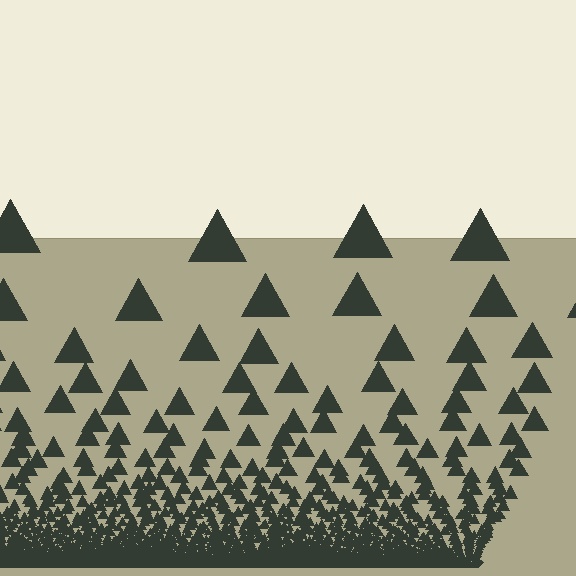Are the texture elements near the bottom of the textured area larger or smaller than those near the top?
Smaller. The gradient is inverted — elements near the bottom are smaller and denser.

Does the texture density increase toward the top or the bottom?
Density increases toward the bottom.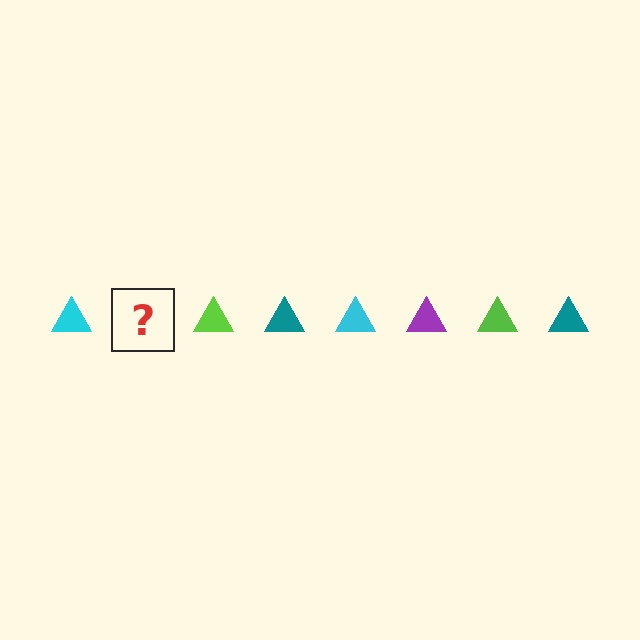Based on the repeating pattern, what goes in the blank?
The blank should be a purple triangle.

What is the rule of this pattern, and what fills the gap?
The rule is that the pattern cycles through cyan, purple, lime, teal triangles. The gap should be filled with a purple triangle.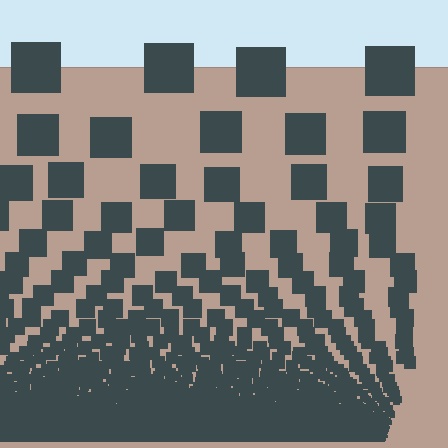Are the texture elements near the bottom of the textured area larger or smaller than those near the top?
Smaller. The gradient is inverted — elements near the bottom are smaller and denser.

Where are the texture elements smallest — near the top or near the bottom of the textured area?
Near the bottom.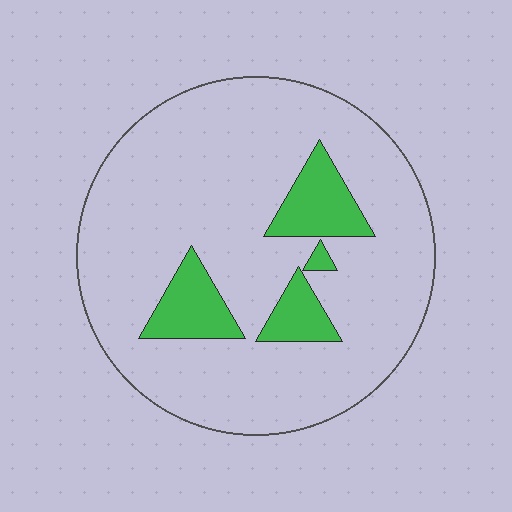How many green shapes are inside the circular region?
4.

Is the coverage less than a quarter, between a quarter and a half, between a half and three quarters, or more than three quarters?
Less than a quarter.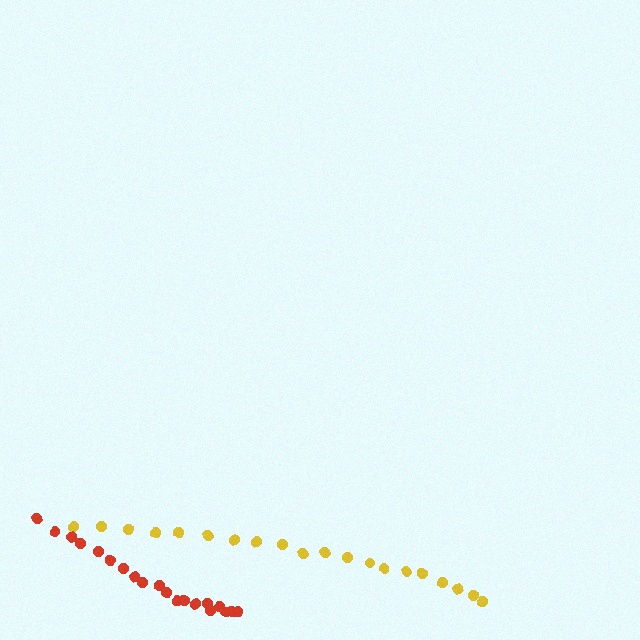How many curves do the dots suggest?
There are 2 distinct paths.